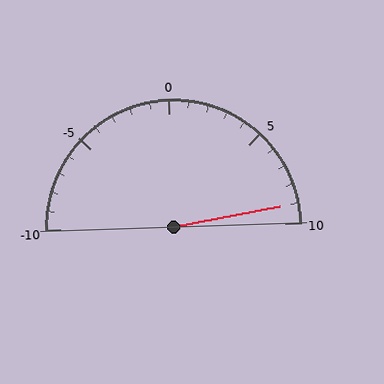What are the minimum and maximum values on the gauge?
The gauge ranges from -10 to 10.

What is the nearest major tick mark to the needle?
The nearest major tick mark is 10.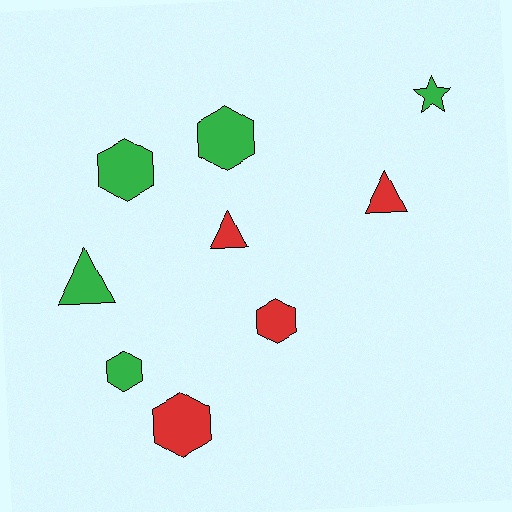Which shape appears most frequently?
Hexagon, with 5 objects.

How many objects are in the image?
There are 9 objects.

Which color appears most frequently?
Green, with 5 objects.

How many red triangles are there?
There are 2 red triangles.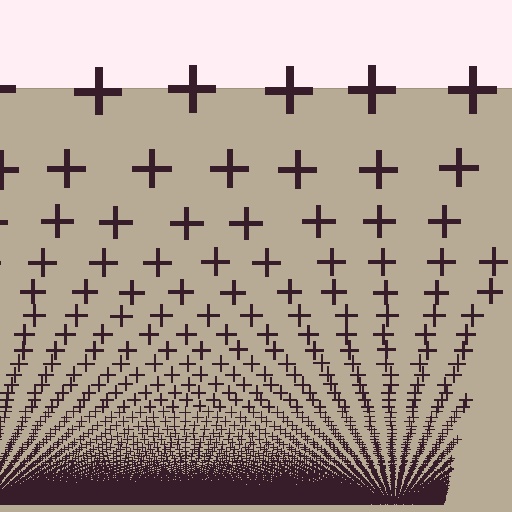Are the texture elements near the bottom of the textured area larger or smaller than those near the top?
Smaller. The gradient is inverted — elements near the bottom are smaller and denser.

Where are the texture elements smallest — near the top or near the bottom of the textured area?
Near the bottom.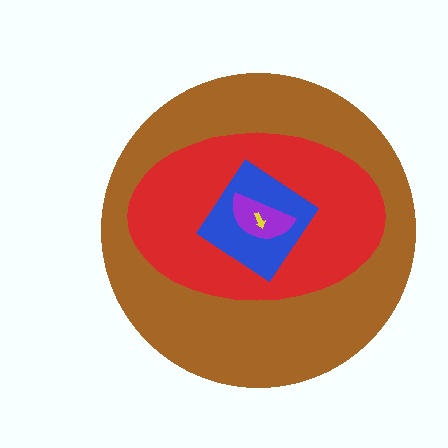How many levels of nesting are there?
5.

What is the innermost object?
The yellow arrow.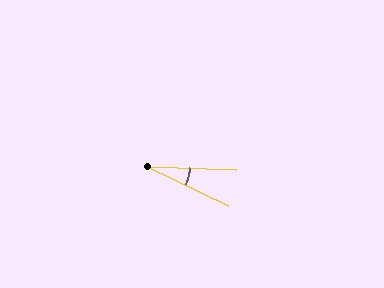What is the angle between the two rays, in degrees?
Approximately 24 degrees.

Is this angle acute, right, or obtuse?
It is acute.